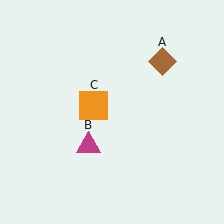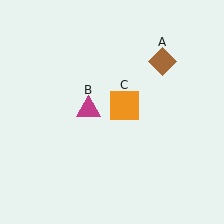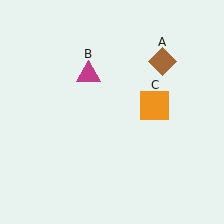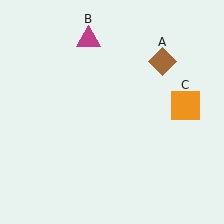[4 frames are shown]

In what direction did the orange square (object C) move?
The orange square (object C) moved right.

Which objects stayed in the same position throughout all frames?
Brown diamond (object A) remained stationary.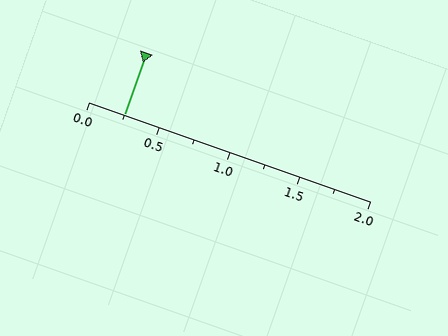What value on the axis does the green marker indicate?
The marker indicates approximately 0.25.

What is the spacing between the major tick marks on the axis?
The major ticks are spaced 0.5 apart.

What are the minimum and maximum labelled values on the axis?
The axis runs from 0.0 to 2.0.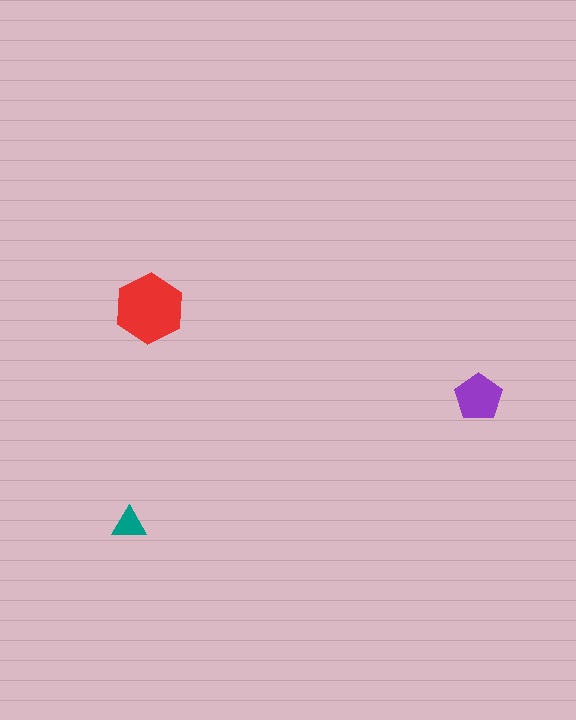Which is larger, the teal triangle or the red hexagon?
The red hexagon.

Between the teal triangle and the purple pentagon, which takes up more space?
The purple pentagon.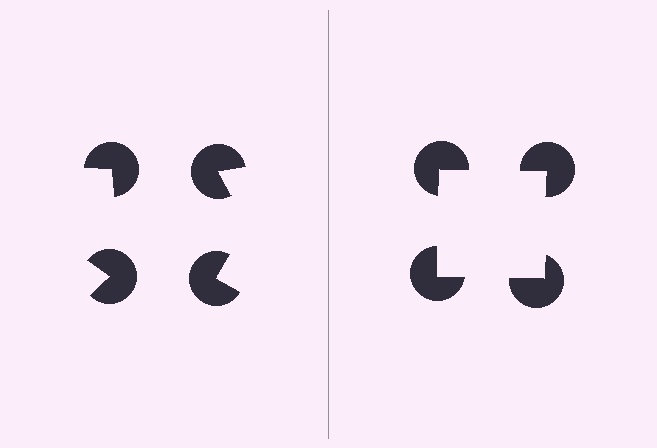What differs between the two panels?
The pac-man discs are positioned identically on both sides; only the wedge orientations differ. On the right they align to a square; on the left they are misaligned.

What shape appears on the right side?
An illusory square.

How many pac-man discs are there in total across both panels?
8 — 4 on each side.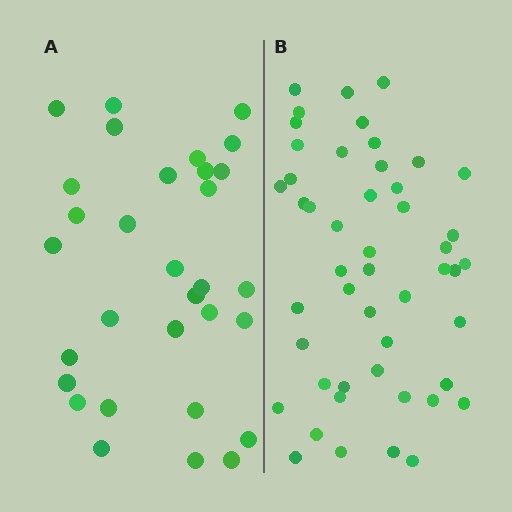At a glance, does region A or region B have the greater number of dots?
Region B (the right region) has more dots.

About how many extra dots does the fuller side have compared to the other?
Region B has approximately 20 more dots than region A.